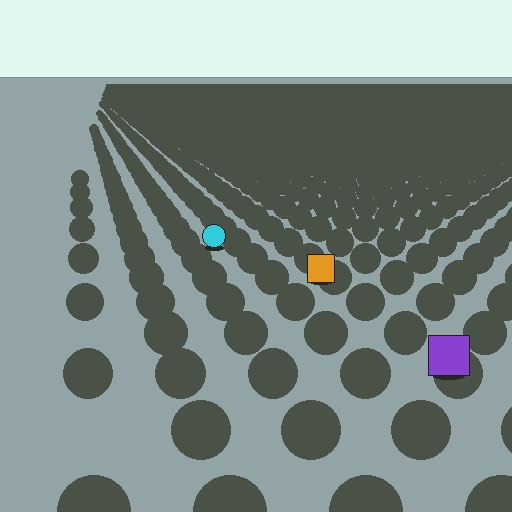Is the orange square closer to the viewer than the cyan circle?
Yes. The orange square is closer — you can tell from the texture gradient: the ground texture is coarser near it.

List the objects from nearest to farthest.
From nearest to farthest: the purple square, the orange square, the cyan circle.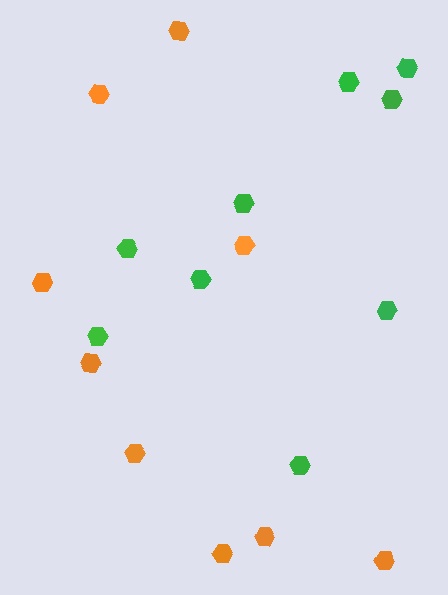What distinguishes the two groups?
There are 2 groups: one group of orange hexagons (9) and one group of green hexagons (9).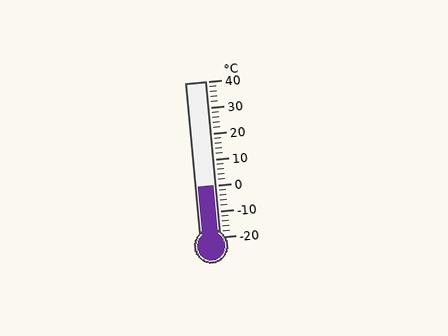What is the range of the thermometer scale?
The thermometer scale ranges from -20°C to 40°C.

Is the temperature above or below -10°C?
The temperature is above -10°C.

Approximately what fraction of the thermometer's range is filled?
The thermometer is filled to approximately 35% of its range.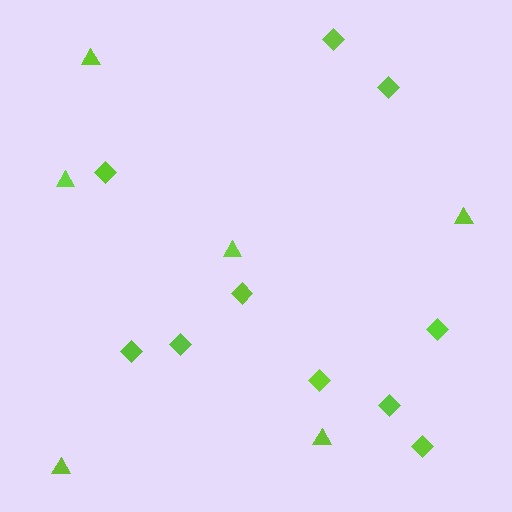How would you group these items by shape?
There are 2 groups: one group of triangles (6) and one group of diamonds (10).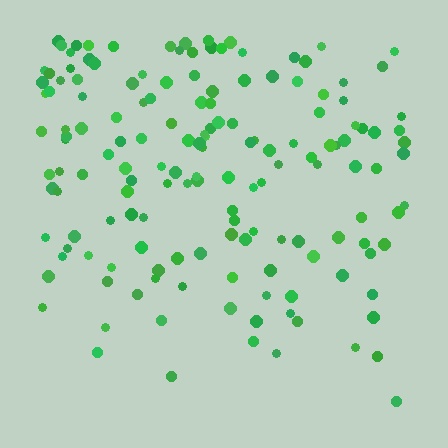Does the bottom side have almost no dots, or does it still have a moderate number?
Still a moderate number, just noticeably fewer than the top.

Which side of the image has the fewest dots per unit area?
The bottom.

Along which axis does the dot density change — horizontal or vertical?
Vertical.